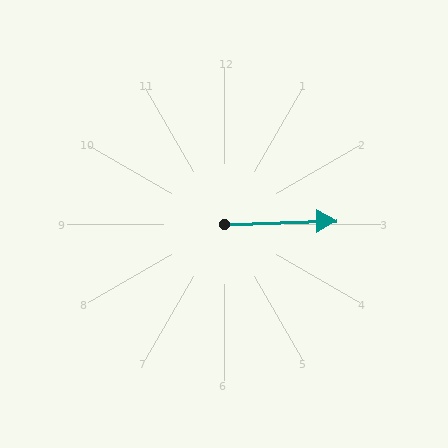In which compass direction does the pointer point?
East.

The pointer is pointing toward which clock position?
Roughly 3 o'clock.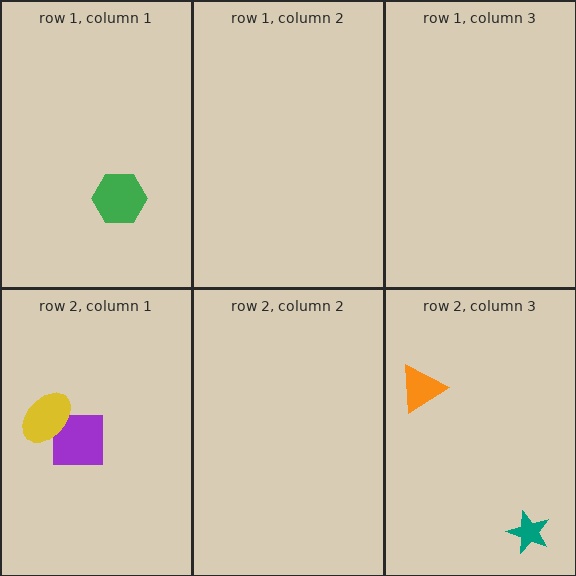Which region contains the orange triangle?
The row 2, column 3 region.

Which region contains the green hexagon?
The row 1, column 1 region.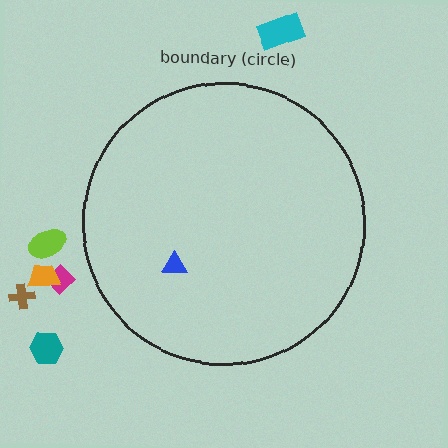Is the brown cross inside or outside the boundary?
Outside.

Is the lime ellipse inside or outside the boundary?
Outside.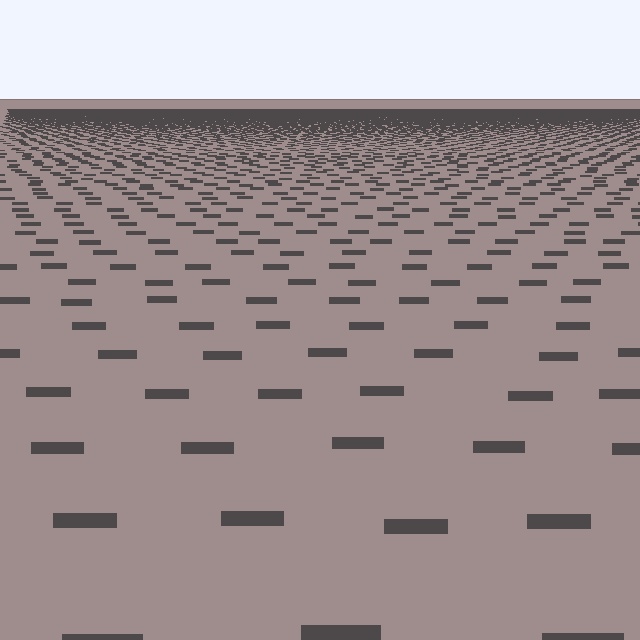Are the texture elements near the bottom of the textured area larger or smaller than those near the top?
Larger. Near the bottom, elements are closer to the viewer and appear at a bigger on-screen size.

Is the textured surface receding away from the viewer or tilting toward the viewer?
The surface is receding away from the viewer. Texture elements get smaller and denser toward the top.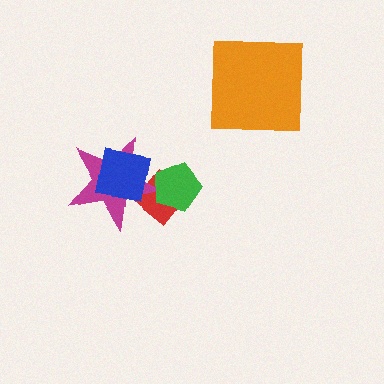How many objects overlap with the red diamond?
3 objects overlap with the red diamond.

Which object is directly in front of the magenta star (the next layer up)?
The green pentagon is directly in front of the magenta star.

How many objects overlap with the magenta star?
3 objects overlap with the magenta star.